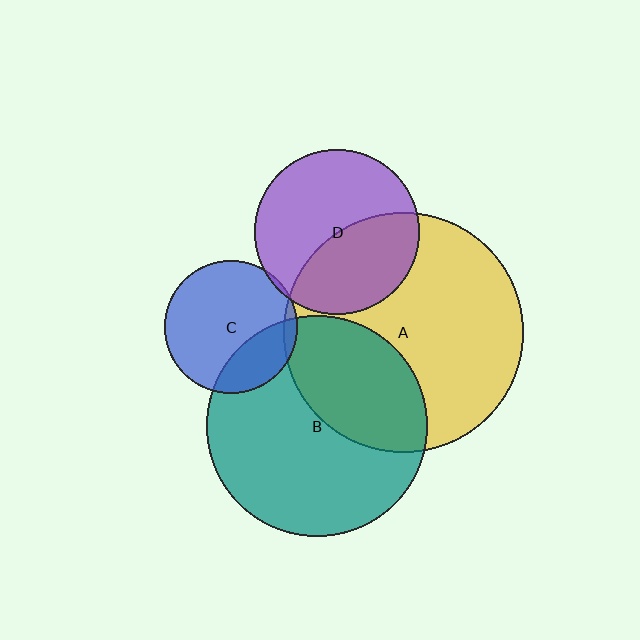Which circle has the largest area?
Circle A (yellow).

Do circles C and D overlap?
Yes.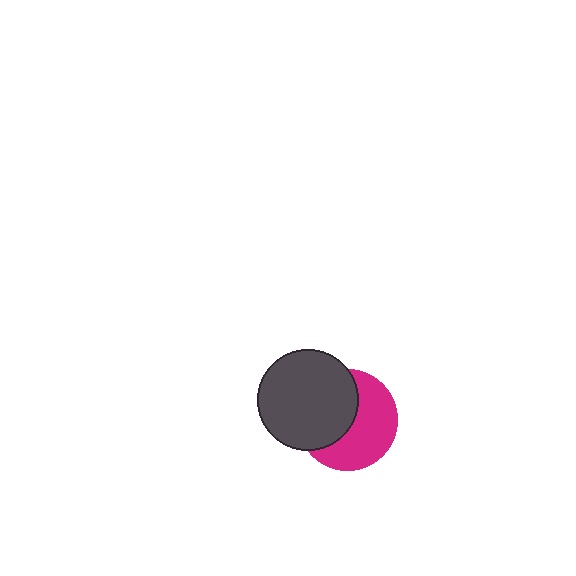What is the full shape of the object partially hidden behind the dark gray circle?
The partially hidden object is a magenta circle.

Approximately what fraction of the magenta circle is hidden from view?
Roughly 47% of the magenta circle is hidden behind the dark gray circle.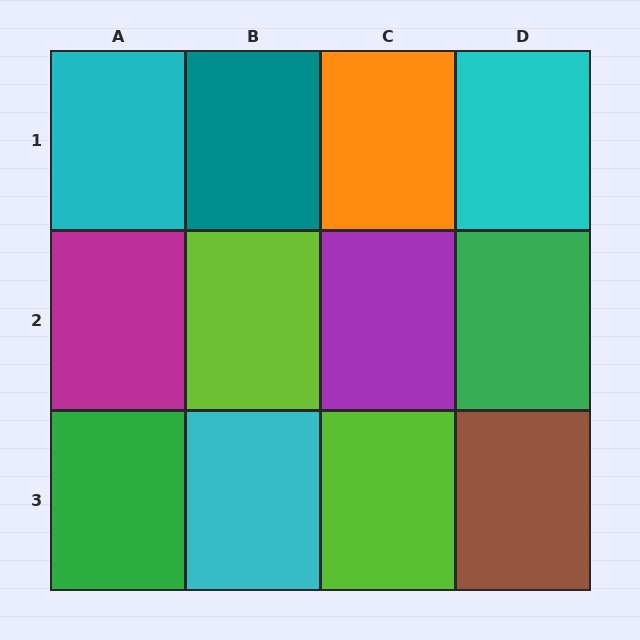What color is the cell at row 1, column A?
Cyan.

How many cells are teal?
1 cell is teal.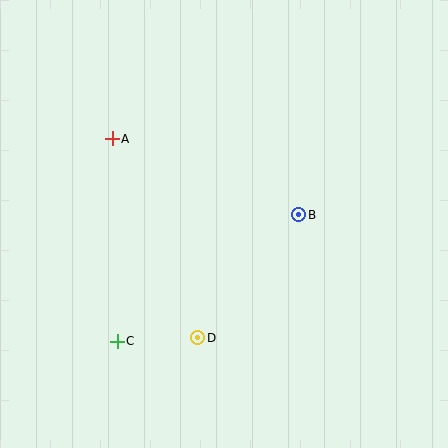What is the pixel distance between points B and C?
The distance between B and C is 221 pixels.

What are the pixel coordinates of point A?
Point A is at (112, 139).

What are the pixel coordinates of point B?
Point B is at (299, 215).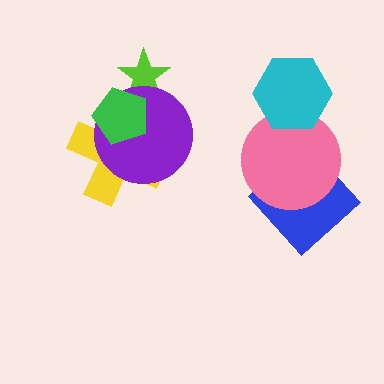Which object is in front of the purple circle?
The green pentagon is in front of the purple circle.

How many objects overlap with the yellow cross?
2 objects overlap with the yellow cross.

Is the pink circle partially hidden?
Yes, it is partially covered by another shape.